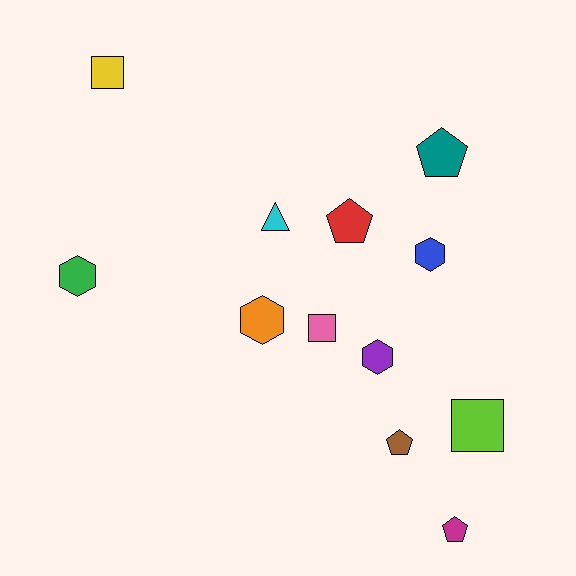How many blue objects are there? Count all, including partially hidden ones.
There is 1 blue object.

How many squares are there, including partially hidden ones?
There are 3 squares.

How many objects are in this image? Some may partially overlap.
There are 12 objects.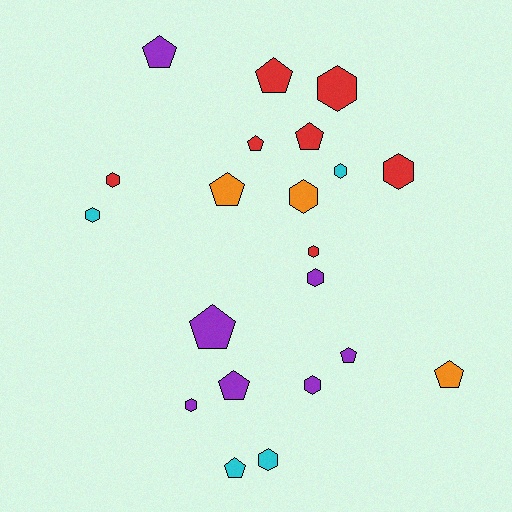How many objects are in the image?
There are 21 objects.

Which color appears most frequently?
Red, with 7 objects.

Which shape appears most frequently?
Hexagon, with 11 objects.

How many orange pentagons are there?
There are 2 orange pentagons.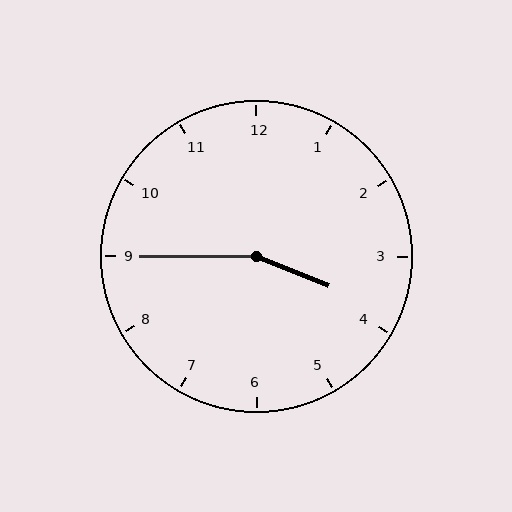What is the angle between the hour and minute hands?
Approximately 158 degrees.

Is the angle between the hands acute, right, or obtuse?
It is obtuse.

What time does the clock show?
3:45.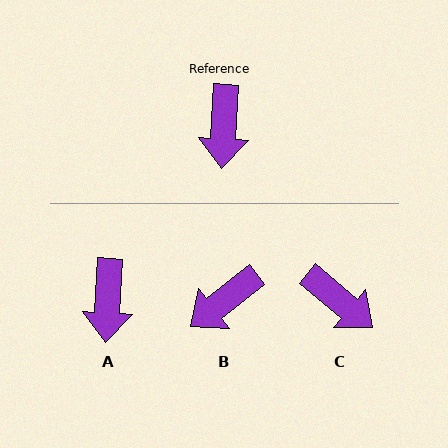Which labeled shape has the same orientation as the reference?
A.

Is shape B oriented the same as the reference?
No, it is off by about 49 degrees.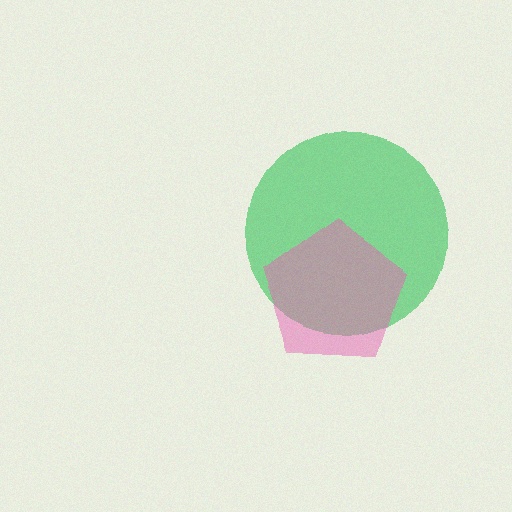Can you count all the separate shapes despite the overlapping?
Yes, there are 2 separate shapes.